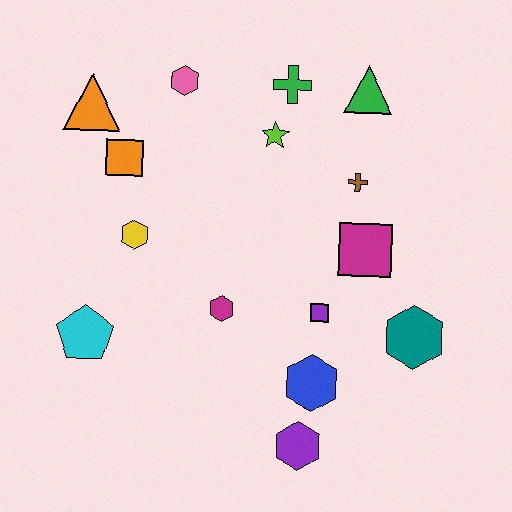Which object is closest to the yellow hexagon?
The orange square is closest to the yellow hexagon.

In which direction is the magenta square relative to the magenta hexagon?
The magenta square is to the right of the magenta hexagon.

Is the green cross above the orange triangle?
Yes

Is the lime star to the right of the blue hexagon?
No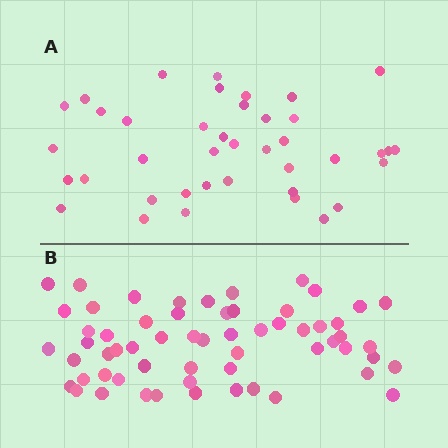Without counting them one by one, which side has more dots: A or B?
Region B (the bottom region) has more dots.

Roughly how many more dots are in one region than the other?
Region B has approximately 20 more dots than region A.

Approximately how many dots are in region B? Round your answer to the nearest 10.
About 60 dots.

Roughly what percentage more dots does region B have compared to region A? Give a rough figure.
About 50% more.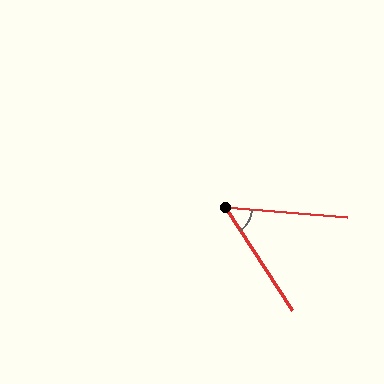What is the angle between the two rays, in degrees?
Approximately 52 degrees.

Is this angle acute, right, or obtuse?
It is acute.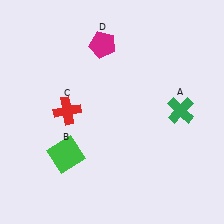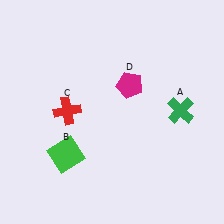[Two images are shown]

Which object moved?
The magenta pentagon (D) moved down.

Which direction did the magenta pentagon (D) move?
The magenta pentagon (D) moved down.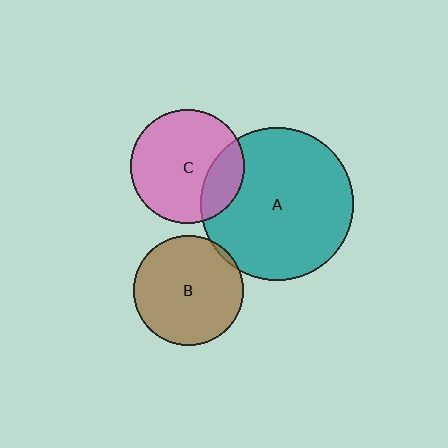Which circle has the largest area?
Circle A (teal).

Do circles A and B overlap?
Yes.